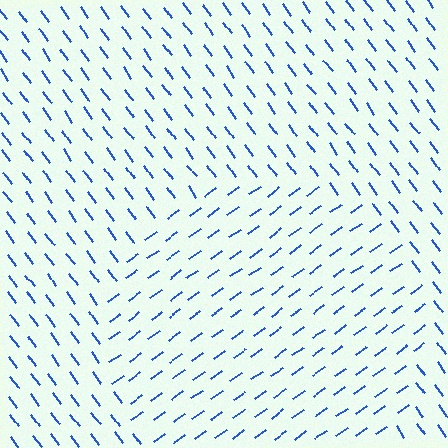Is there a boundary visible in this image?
Yes, there is a texture boundary formed by a change in line orientation.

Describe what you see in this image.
The image is filled with small blue line segments. A circle region in the image has lines oriented differently from the surrounding lines, creating a visible texture boundary.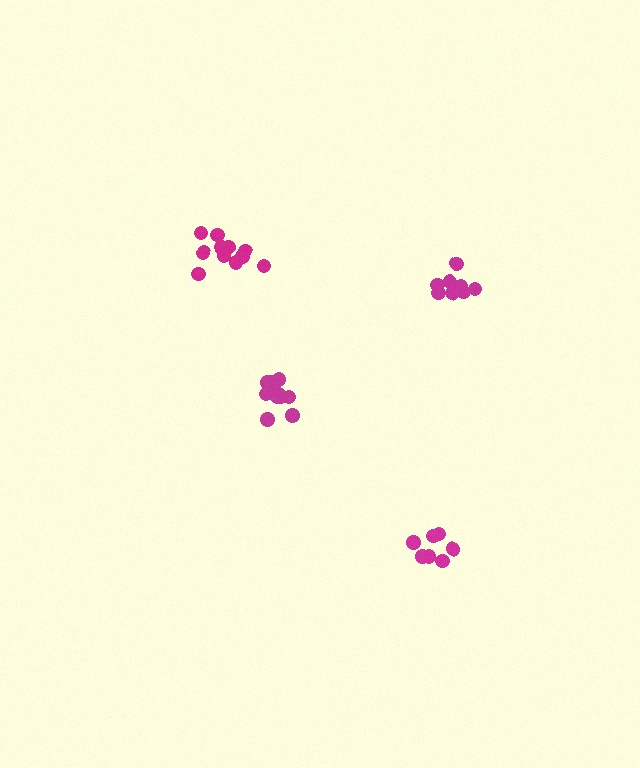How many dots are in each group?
Group 1: 11 dots, Group 2: 10 dots, Group 3: 11 dots, Group 4: 7 dots (39 total).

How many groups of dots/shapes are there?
There are 4 groups.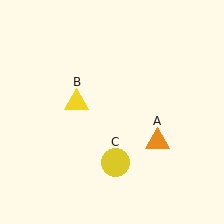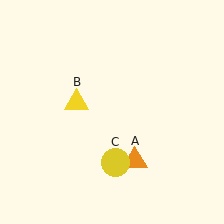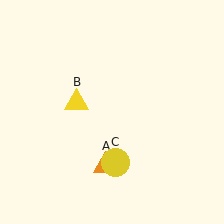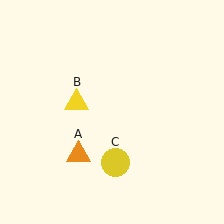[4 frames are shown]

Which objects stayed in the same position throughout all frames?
Yellow triangle (object B) and yellow circle (object C) remained stationary.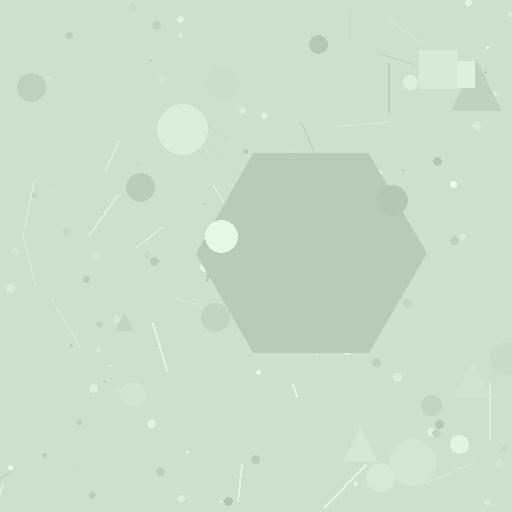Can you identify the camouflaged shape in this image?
The camouflaged shape is a hexagon.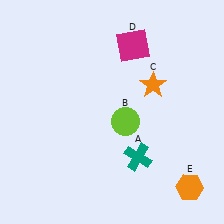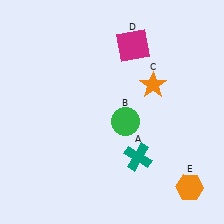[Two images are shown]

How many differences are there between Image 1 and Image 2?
There is 1 difference between the two images.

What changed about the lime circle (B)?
In Image 1, B is lime. In Image 2, it changed to green.